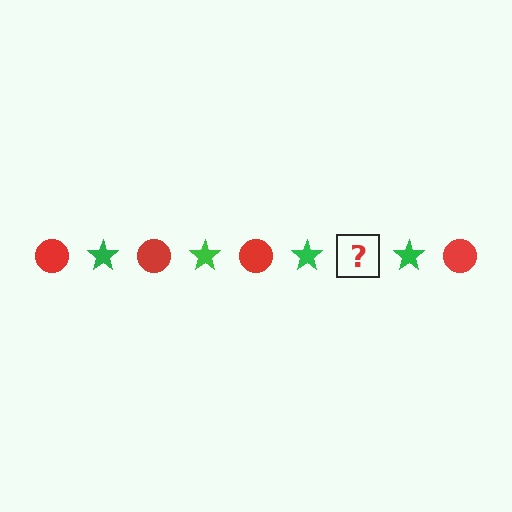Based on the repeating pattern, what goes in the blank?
The blank should be a red circle.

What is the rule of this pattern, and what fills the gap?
The rule is that the pattern alternates between red circle and green star. The gap should be filled with a red circle.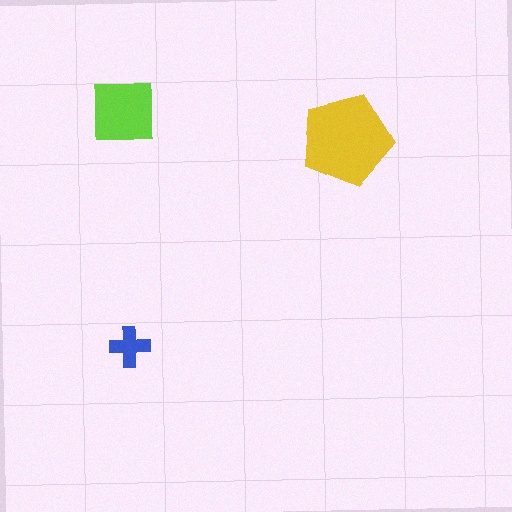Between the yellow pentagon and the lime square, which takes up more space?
The yellow pentagon.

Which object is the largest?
The yellow pentagon.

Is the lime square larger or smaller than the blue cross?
Larger.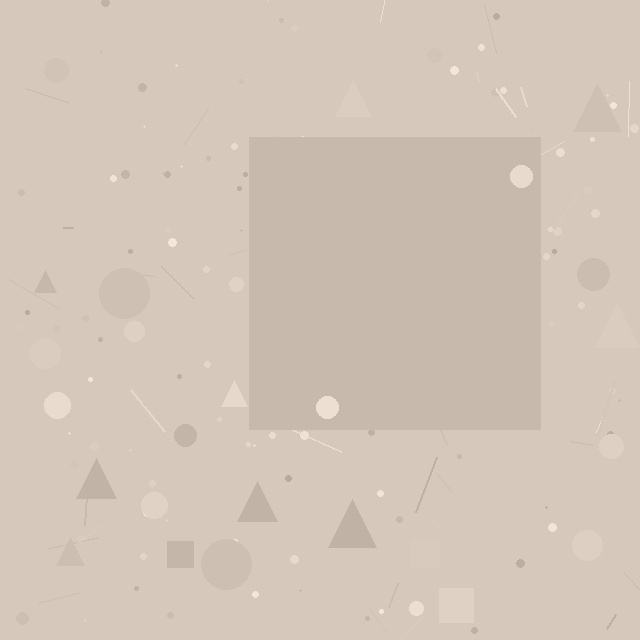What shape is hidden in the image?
A square is hidden in the image.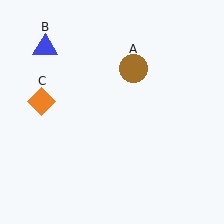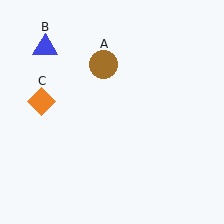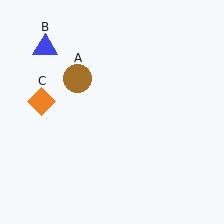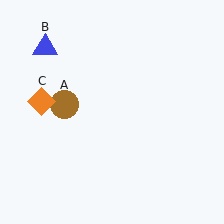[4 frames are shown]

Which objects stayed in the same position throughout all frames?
Blue triangle (object B) and orange diamond (object C) remained stationary.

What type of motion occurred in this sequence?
The brown circle (object A) rotated counterclockwise around the center of the scene.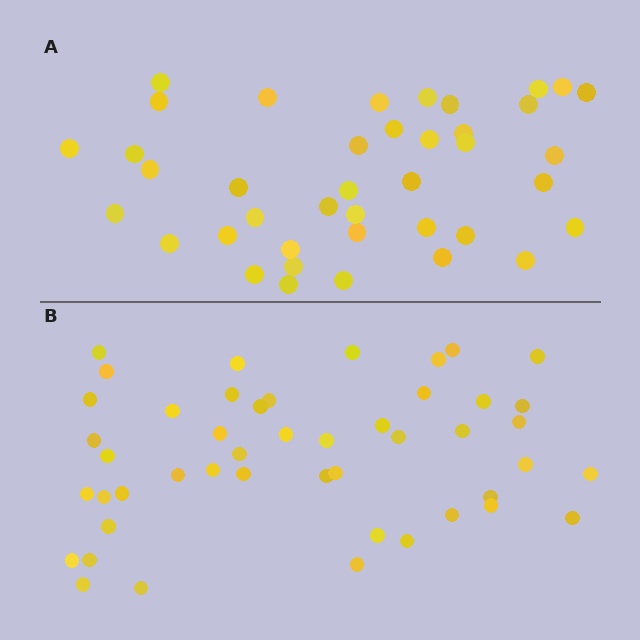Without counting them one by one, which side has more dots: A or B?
Region B (the bottom region) has more dots.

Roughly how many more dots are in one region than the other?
Region B has roughly 8 or so more dots than region A.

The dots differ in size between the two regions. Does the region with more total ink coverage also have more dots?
No. Region A has more total ink coverage because its dots are larger, but region B actually contains more individual dots. Total area can be misleading — the number of items is what matters here.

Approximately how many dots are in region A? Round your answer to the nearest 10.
About 40 dots.